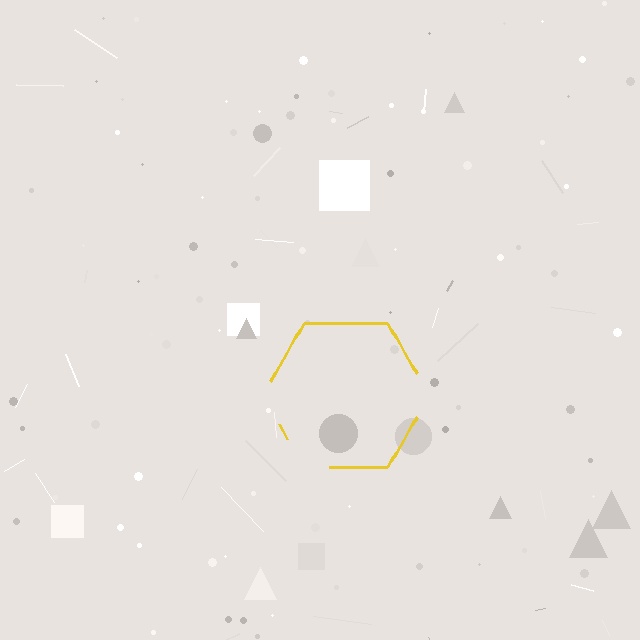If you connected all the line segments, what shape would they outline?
They would outline a hexagon.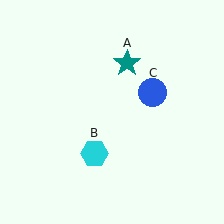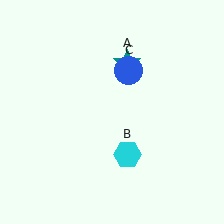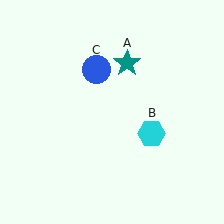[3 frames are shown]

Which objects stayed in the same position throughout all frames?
Teal star (object A) remained stationary.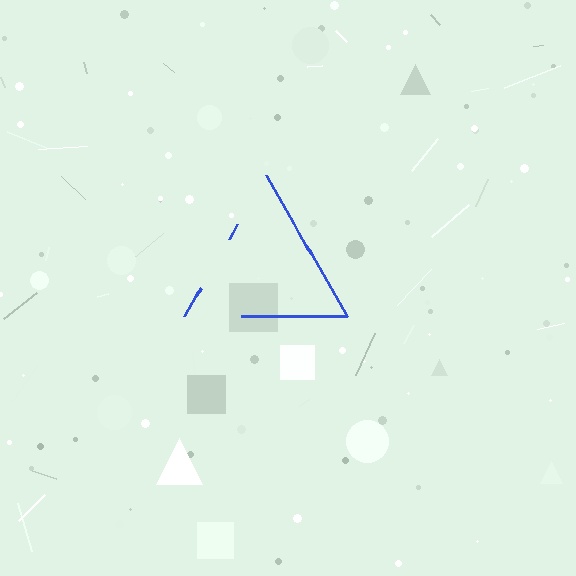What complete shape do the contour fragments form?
The contour fragments form a triangle.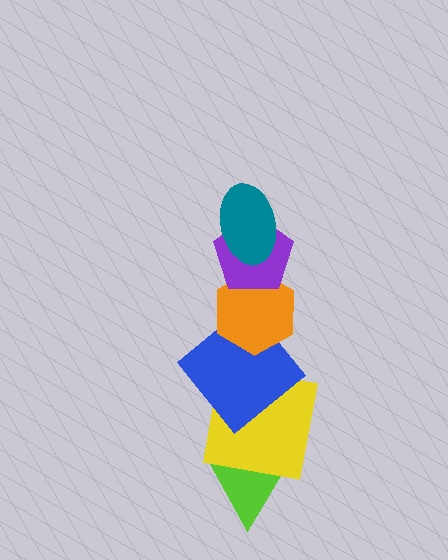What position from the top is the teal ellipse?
The teal ellipse is 1st from the top.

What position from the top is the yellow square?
The yellow square is 5th from the top.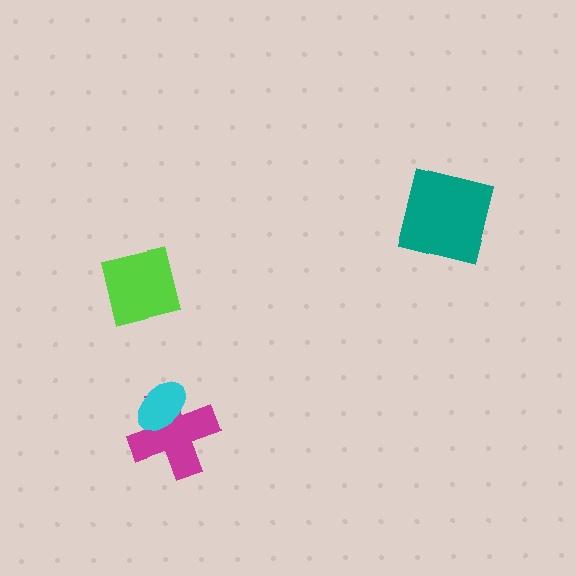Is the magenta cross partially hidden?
Yes, it is partially covered by another shape.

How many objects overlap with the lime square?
0 objects overlap with the lime square.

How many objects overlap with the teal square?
0 objects overlap with the teal square.